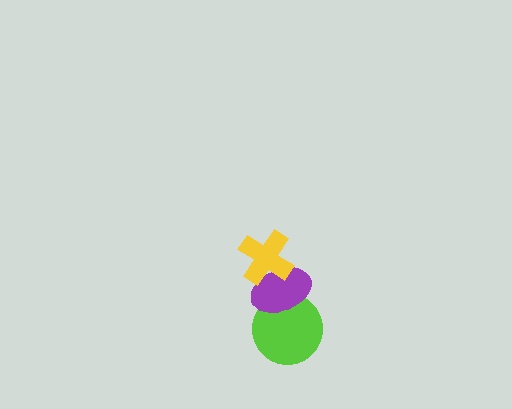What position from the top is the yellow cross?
The yellow cross is 1st from the top.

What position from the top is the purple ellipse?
The purple ellipse is 2nd from the top.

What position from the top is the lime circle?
The lime circle is 3rd from the top.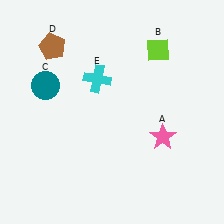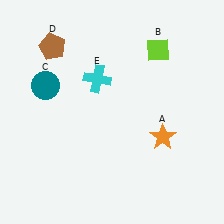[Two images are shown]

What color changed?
The star (A) changed from pink in Image 1 to orange in Image 2.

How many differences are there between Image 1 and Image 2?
There is 1 difference between the two images.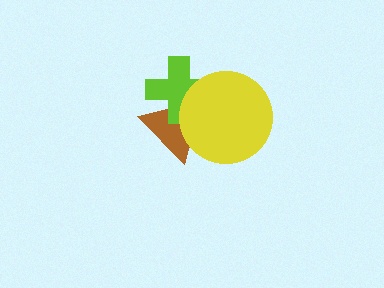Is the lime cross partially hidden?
Yes, it is partially covered by another shape.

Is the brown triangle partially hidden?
Yes, it is partially covered by another shape.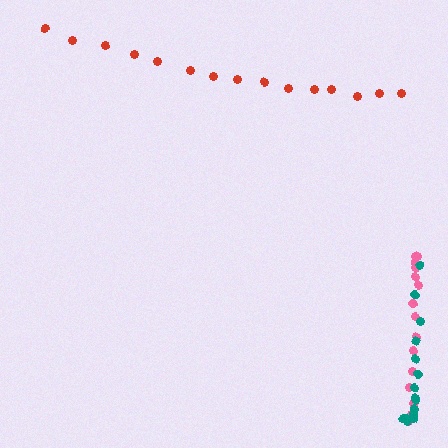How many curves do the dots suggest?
There are 3 distinct paths.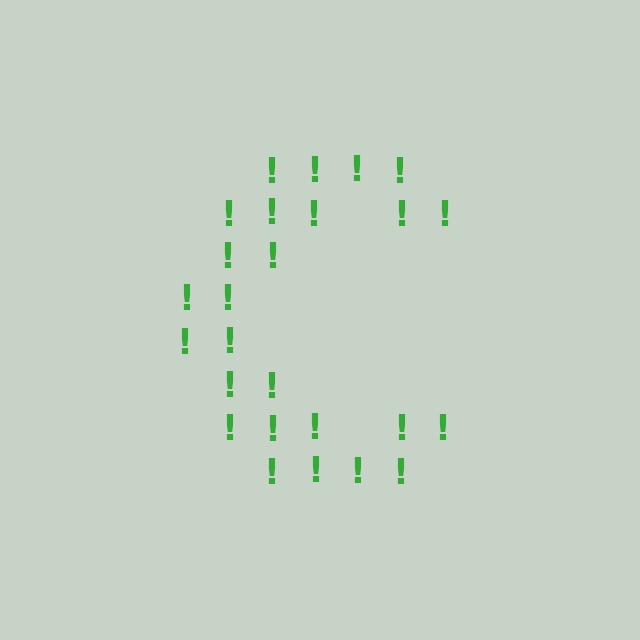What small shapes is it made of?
It is made of small exclamation marks.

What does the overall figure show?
The overall figure shows the letter C.